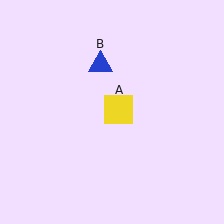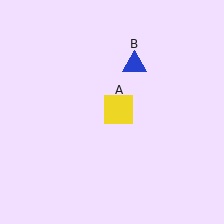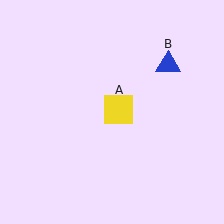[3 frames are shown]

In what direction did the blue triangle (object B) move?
The blue triangle (object B) moved right.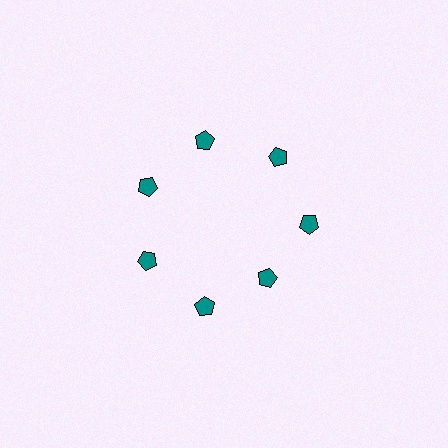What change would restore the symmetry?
The symmetry would be restored by moving it outward, back onto the ring so that all 7 pentagons sit at equal angles and equal distance from the center.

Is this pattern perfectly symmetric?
No. The 7 teal pentagons are arranged in a ring, but one element near the 5 o'clock position is pulled inward toward the center, breaking the 7-fold rotational symmetry.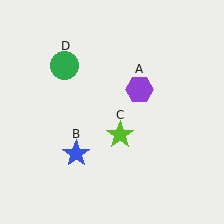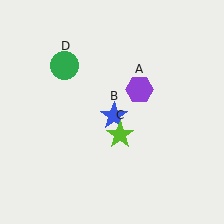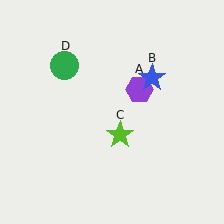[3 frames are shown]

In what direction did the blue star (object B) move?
The blue star (object B) moved up and to the right.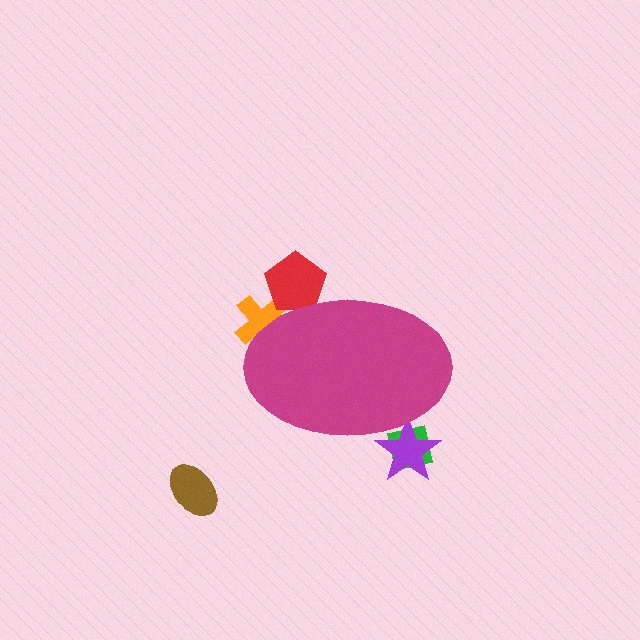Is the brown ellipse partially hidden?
No, the brown ellipse is fully visible.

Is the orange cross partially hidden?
Yes, the orange cross is partially hidden behind the magenta ellipse.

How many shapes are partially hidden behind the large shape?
4 shapes are partially hidden.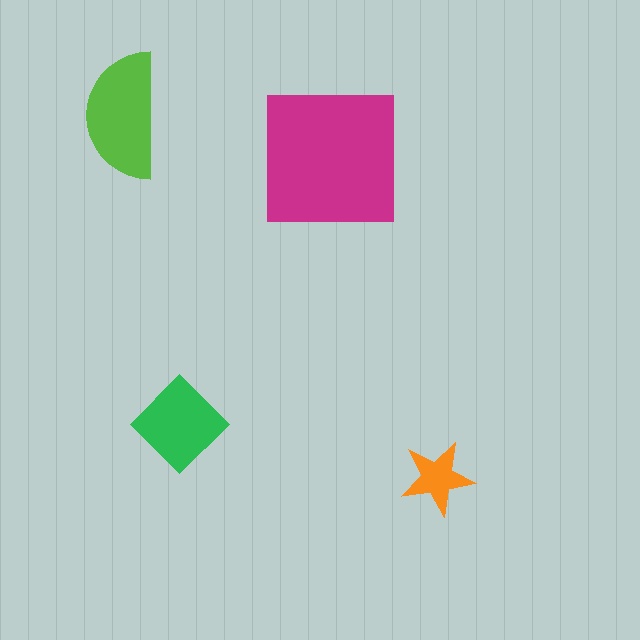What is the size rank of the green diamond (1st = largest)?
3rd.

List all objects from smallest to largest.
The orange star, the green diamond, the lime semicircle, the magenta square.